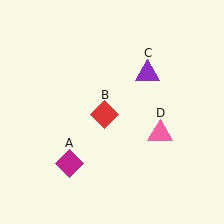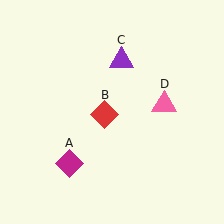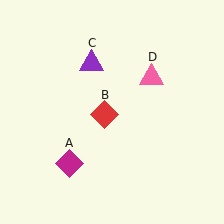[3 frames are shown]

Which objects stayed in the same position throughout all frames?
Magenta diamond (object A) and red diamond (object B) remained stationary.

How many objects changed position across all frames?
2 objects changed position: purple triangle (object C), pink triangle (object D).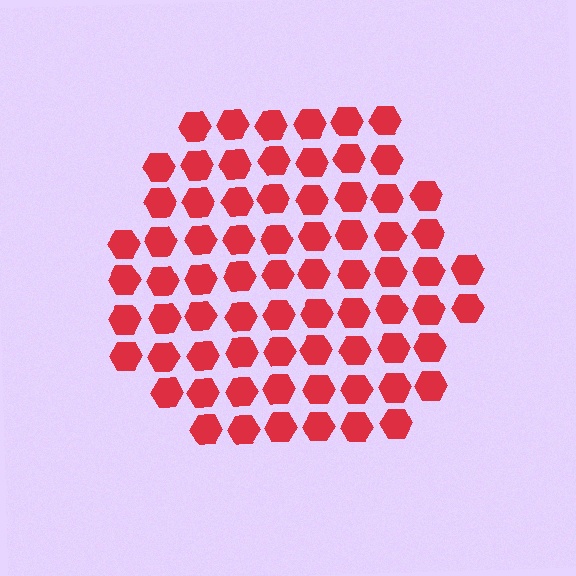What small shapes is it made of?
It is made of small hexagons.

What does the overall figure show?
The overall figure shows a hexagon.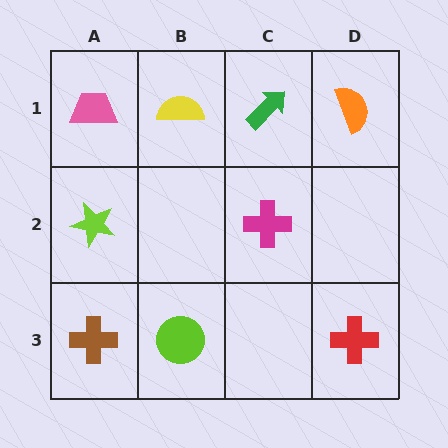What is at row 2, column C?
A magenta cross.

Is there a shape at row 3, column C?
No, that cell is empty.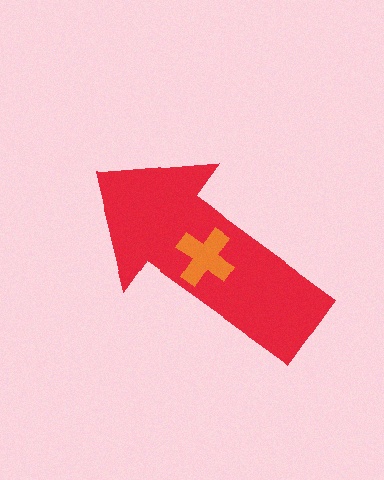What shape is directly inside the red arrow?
The orange cross.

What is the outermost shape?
The red arrow.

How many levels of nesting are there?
2.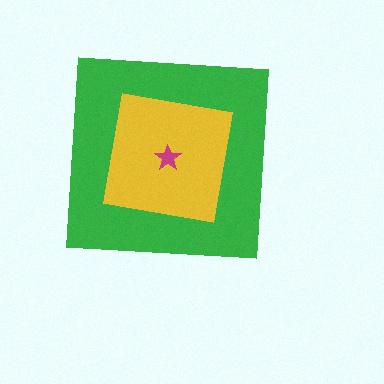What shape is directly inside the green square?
The yellow square.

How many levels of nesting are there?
3.